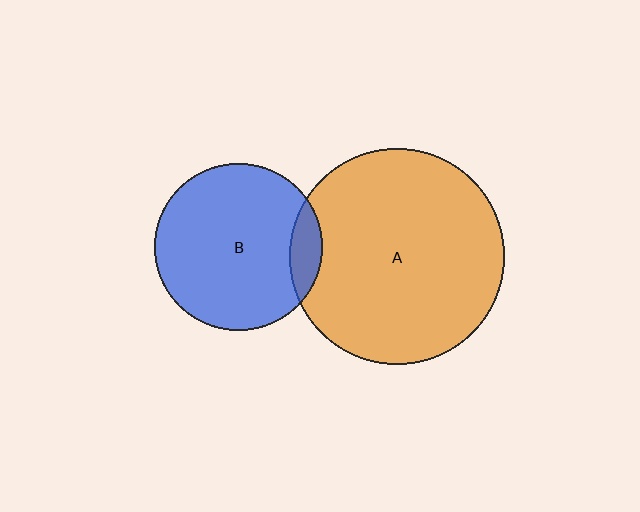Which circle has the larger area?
Circle A (orange).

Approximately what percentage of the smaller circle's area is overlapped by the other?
Approximately 10%.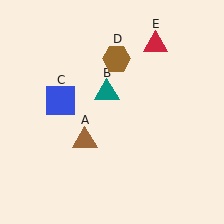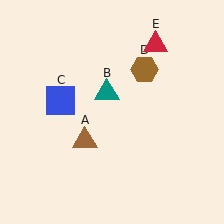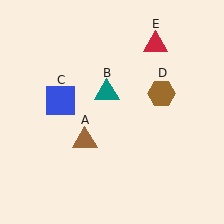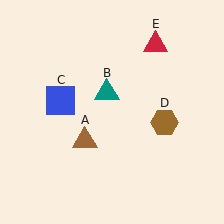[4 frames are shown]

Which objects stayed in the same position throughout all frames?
Brown triangle (object A) and teal triangle (object B) and blue square (object C) and red triangle (object E) remained stationary.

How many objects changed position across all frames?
1 object changed position: brown hexagon (object D).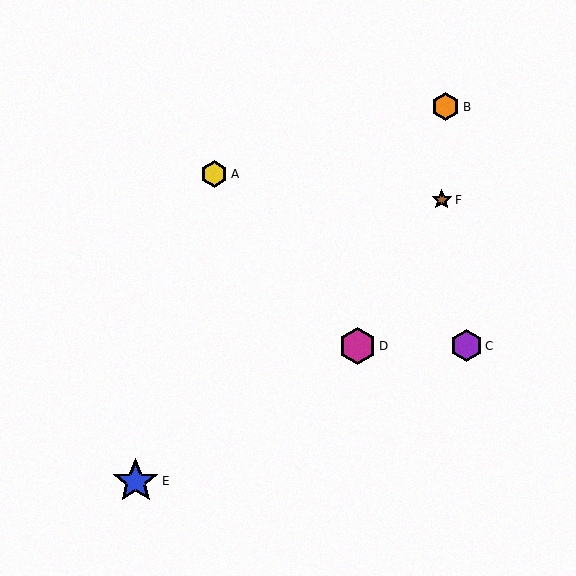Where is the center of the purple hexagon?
The center of the purple hexagon is at (467, 346).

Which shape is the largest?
The blue star (labeled E) is the largest.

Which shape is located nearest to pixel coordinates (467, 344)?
The purple hexagon (labeled C) at (467, 346) is nearest to that location.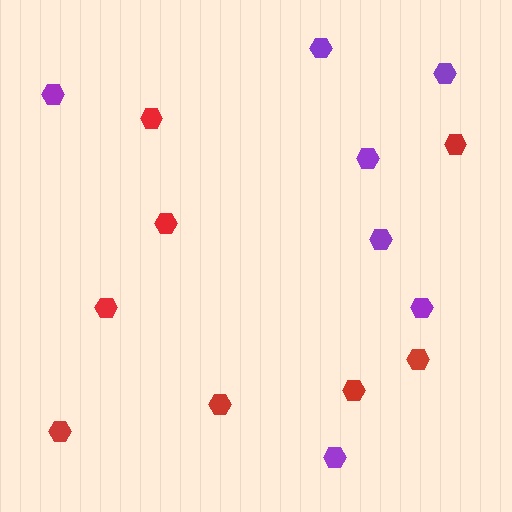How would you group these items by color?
There are 2 groups: one group of red hexagons (8) and one group of purple hexagons (7).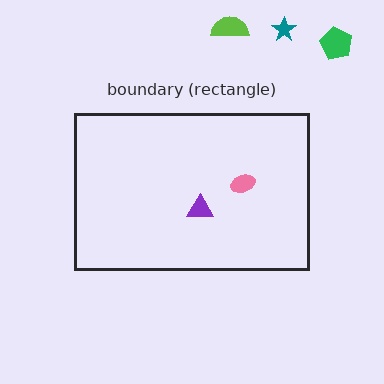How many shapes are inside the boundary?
2 inside, 3 outside.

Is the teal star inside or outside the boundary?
Outside.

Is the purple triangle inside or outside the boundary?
Inside.